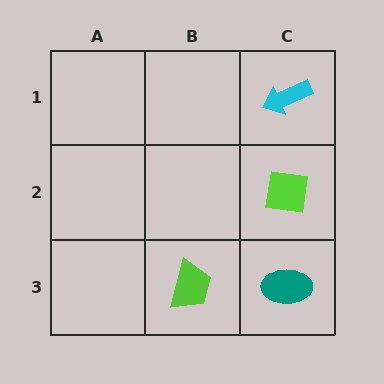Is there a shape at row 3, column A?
No, that cell is empty.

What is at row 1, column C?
A cyan arrow.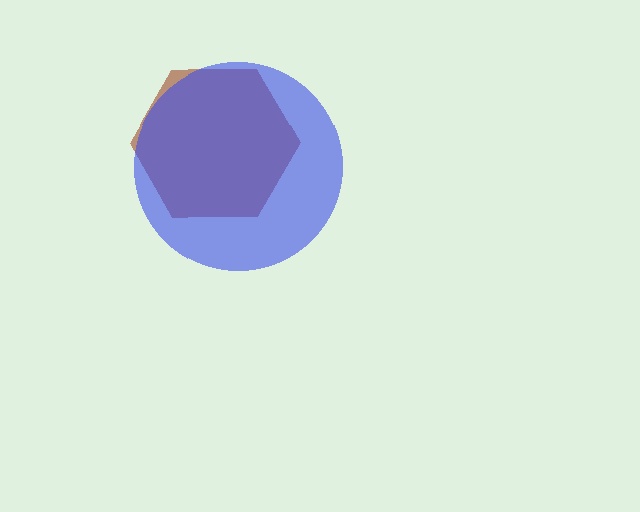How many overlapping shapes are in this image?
There are 2 overlapping shapes in the image.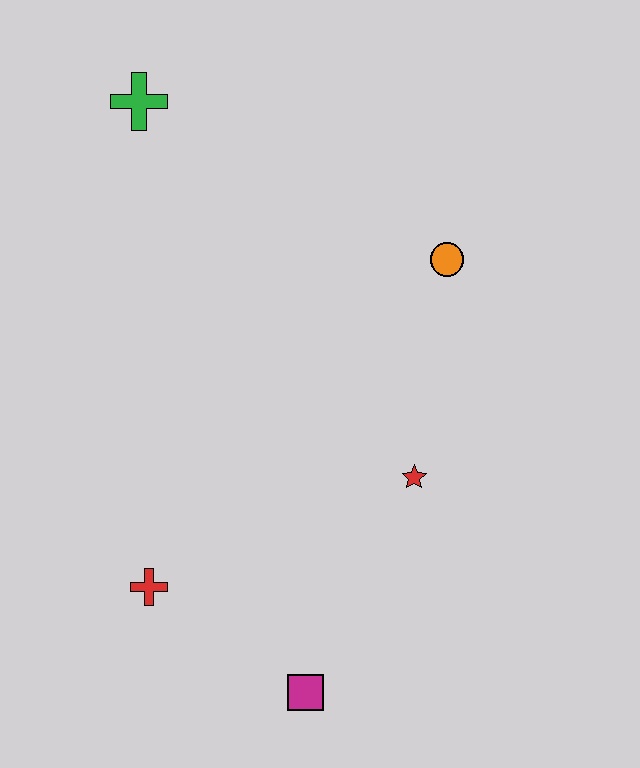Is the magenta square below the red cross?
Yes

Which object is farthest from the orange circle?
The magenta square is farthest from the orange circle.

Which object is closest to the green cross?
The orange circle is closest to the green cross.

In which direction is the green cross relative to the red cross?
The green cross is above the red cross.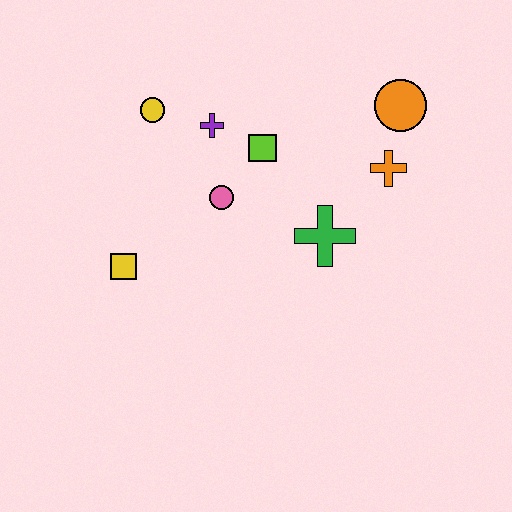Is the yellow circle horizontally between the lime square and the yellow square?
Yes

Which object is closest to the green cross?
The orange cross is closest to the green cross.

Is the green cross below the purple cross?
Yes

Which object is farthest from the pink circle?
The orange circle is farthest from the pink circle.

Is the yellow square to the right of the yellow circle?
No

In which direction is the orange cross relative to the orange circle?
The orange cross is below the orange circle.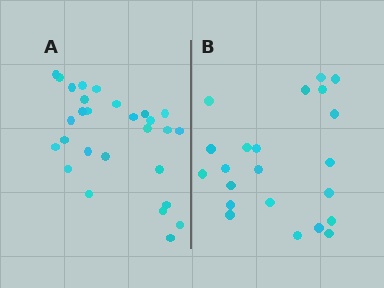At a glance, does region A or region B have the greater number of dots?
Region A (the left region) has more dots.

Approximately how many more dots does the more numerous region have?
Region A has about 6 more dots than region B.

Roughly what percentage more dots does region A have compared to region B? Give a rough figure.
About 25% more.